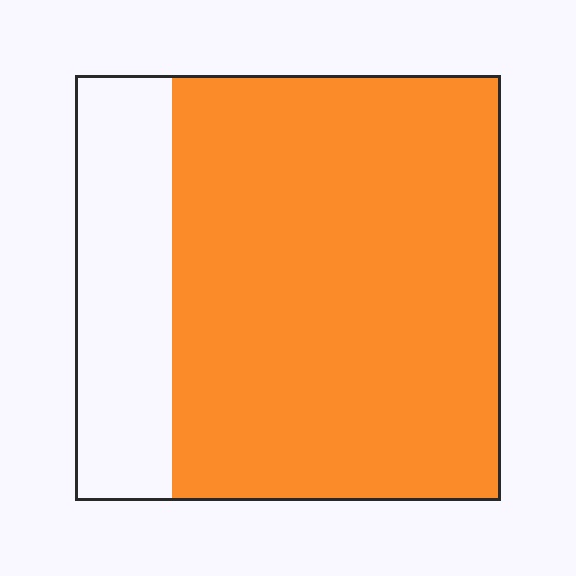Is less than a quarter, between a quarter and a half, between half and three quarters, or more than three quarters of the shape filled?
More than three quarters.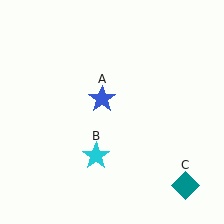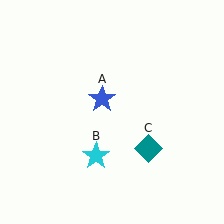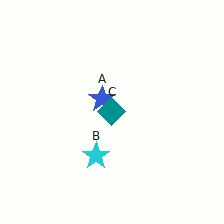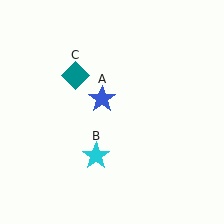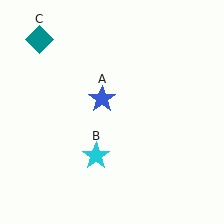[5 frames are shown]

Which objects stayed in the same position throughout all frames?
Blue star (object A) and cyan star (object B) remained stationary.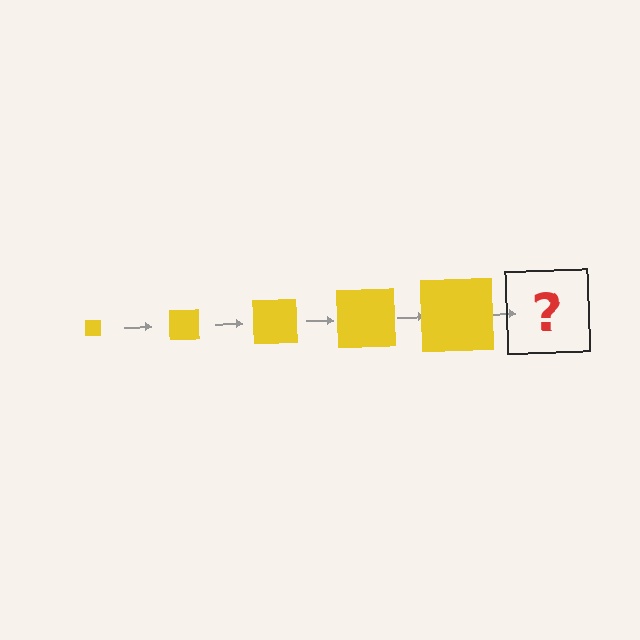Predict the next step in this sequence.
The next step is a yellow square, larger than the previous one.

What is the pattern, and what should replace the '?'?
The pattern is that the square gets progressively larger each step. The '?' should be a yellow square, larger than the previous one.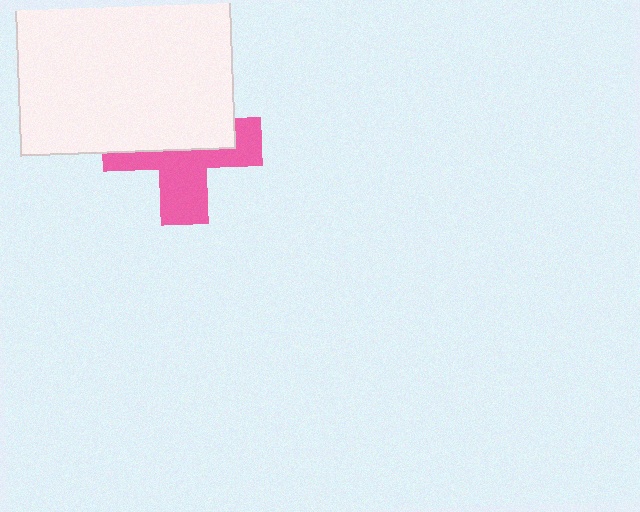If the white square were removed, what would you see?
You would see the complete pink cross.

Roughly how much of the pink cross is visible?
About half of it is visible (roughly 49%).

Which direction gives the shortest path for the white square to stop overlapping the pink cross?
Moving up gives the shortest separation.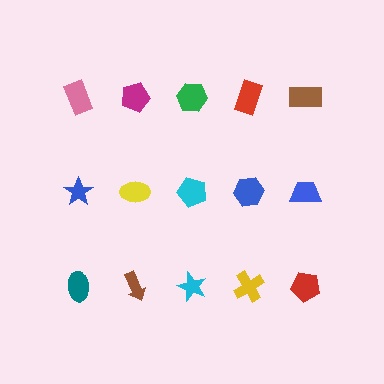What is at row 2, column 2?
A yellow ellipse.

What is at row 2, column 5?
A blue trapezoid.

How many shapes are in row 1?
5 shapes.